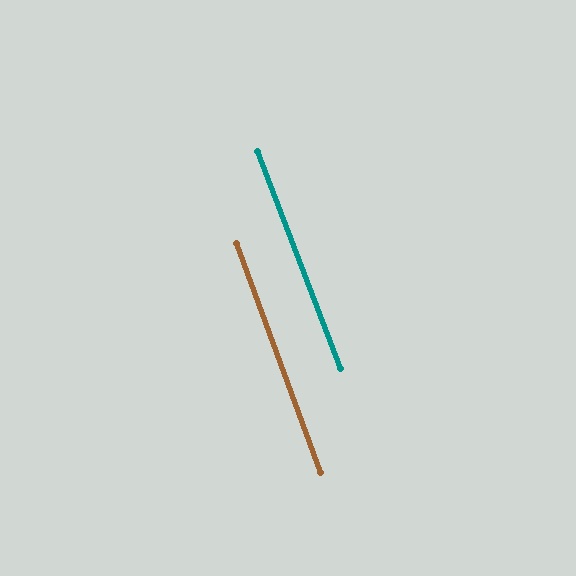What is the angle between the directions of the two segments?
Approximately 1 degree.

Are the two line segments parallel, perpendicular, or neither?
Parallel — their directions differ by only 0.7°.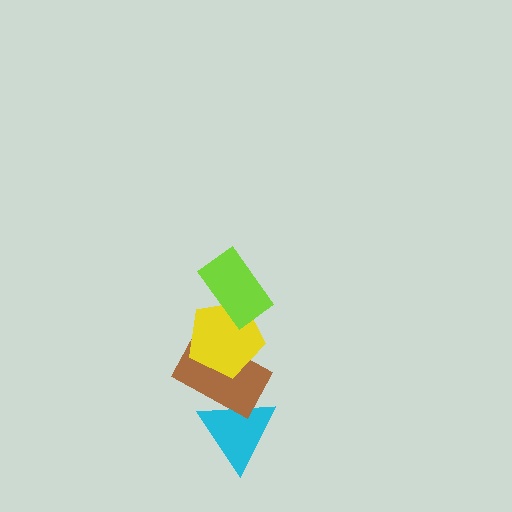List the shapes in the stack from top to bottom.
From top to bottom: the lime rectangle, the yellow pentagon, the brown rectangle, the cyan triangle.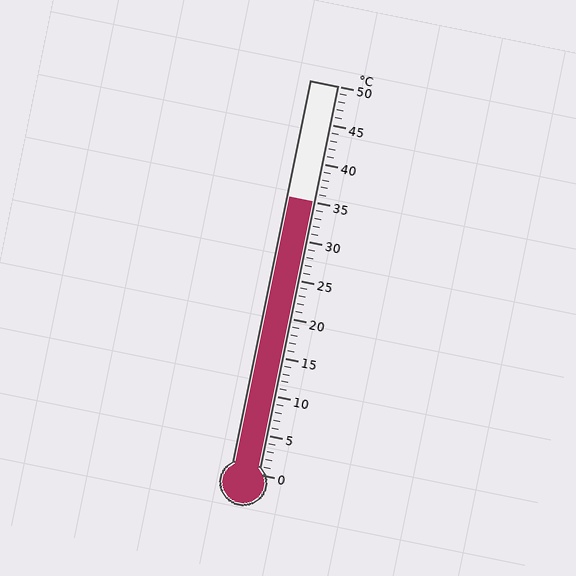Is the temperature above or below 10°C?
The temperature is above 10°C.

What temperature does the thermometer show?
The thermometer shows approximately 35°C.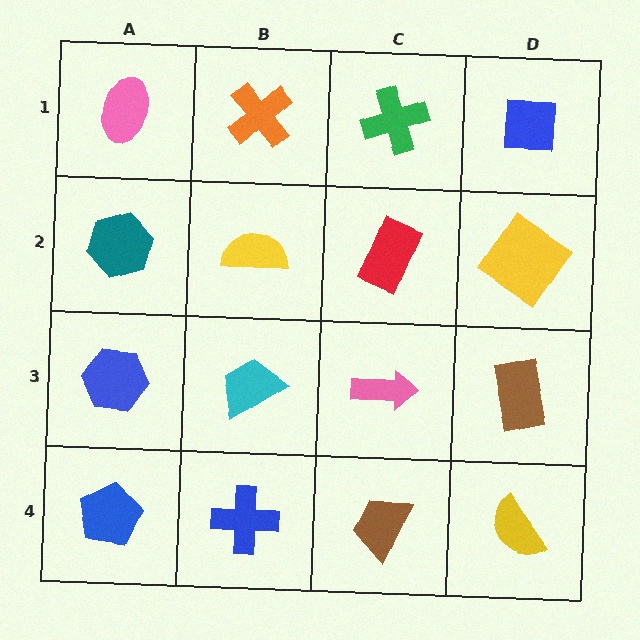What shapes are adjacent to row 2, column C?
A green cross (row 1, column C), a pink arrow (row 3, column C), a yellow semicircle (row 2, column B), a yellow diamond (row 2, column D).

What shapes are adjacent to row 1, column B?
A yellow semicircle (row 2, column B), a pink ellipse (row 1, column A), a green cross (row 1, column C).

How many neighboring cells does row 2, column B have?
4.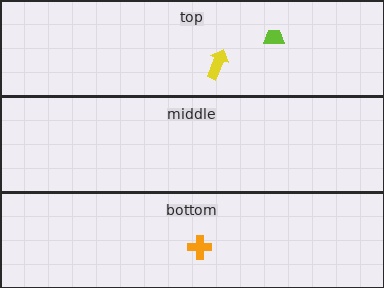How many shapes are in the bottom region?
1.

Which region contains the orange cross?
The bottom region.